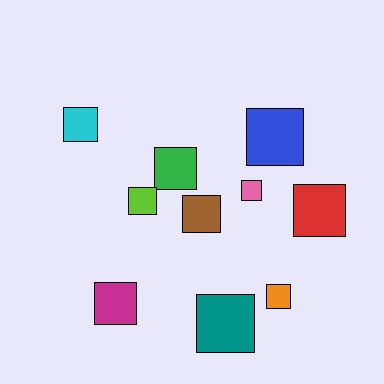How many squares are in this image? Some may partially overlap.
There are 10 squares.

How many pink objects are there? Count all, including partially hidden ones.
There is 1 pink object.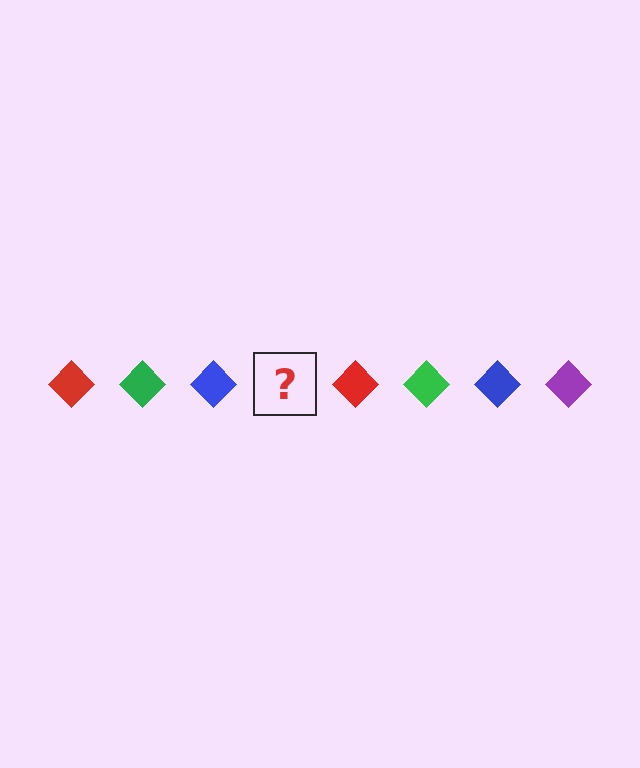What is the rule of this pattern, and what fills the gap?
The rule is that the pattern cycles through red, green, blue, purple diamonds. The gap should be filled with a purple diamond.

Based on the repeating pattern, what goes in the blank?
The blank should be a purple diamond.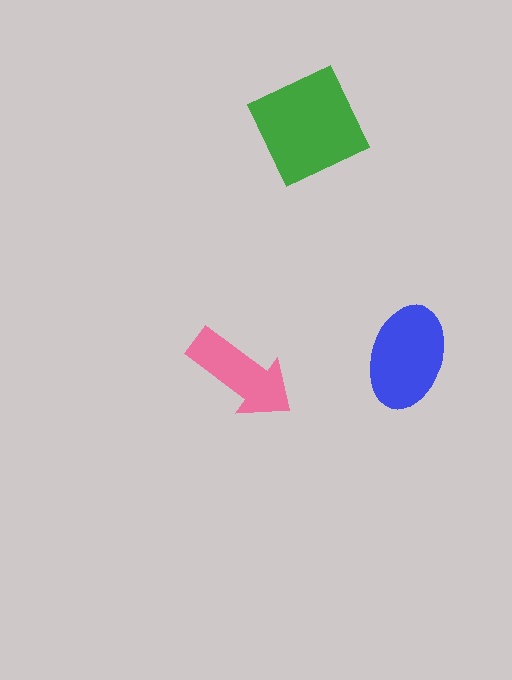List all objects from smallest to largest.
The pink arrow, the blue ellipse, the green diamond.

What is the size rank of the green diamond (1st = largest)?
1st.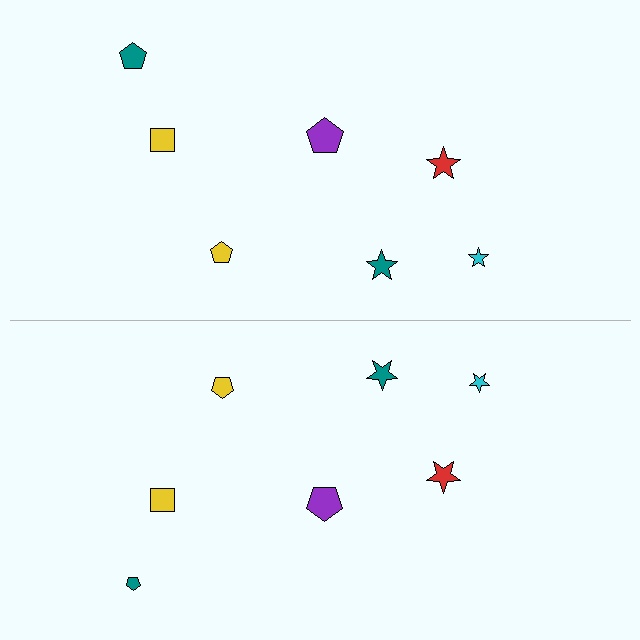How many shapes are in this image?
There are 14 shapes in this image.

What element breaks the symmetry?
The teal pentagon on the bottom side has a different size than its mirror counterpart.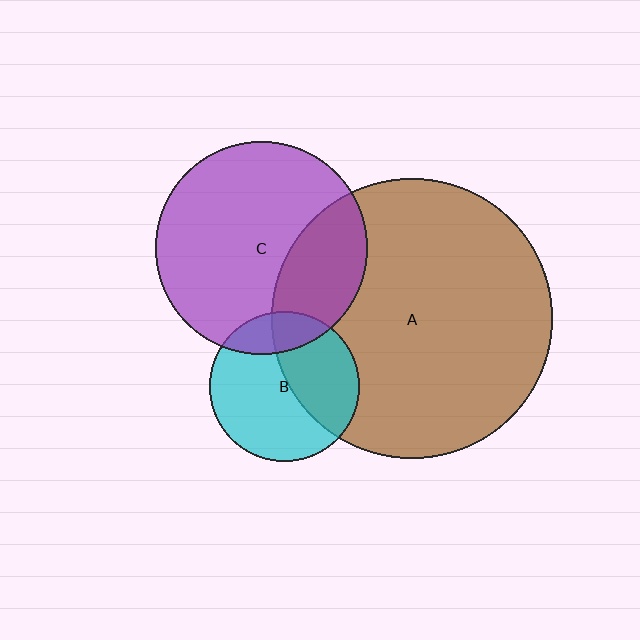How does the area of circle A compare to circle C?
Approximately 1.7 times.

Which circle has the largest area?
Circle A (brown).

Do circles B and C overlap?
Yes.